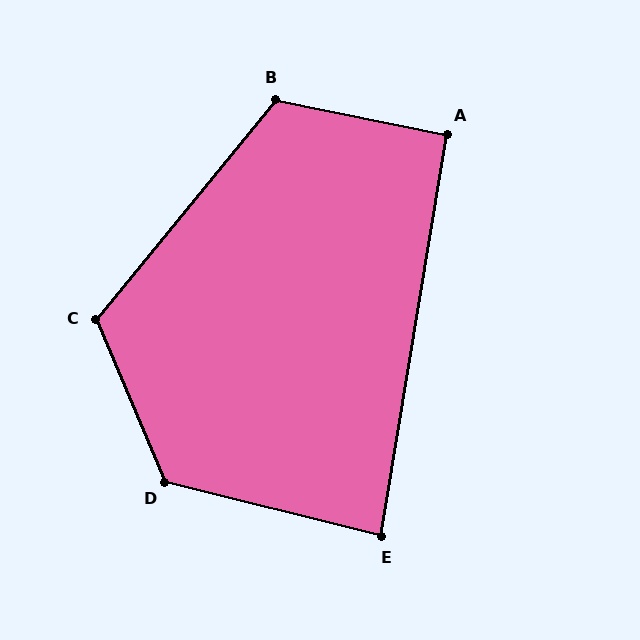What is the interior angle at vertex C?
Approximately 117 degrees (obtuse).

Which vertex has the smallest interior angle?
E, at approximately 85 degrees.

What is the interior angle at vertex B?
Approximately 118 degrees (obtuse).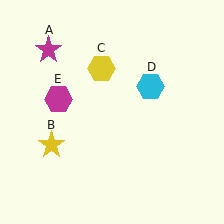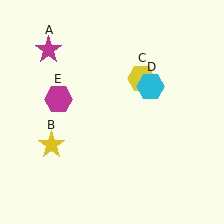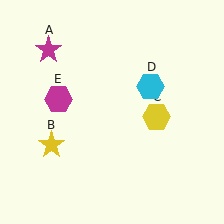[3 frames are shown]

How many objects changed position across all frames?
1 object changed position: yellow hexagon (object C).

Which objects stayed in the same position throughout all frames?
Magenta star (object A) and yellow star (object B) and cyan hexagon (object D) and magenta hexagon (object E) remained stationary.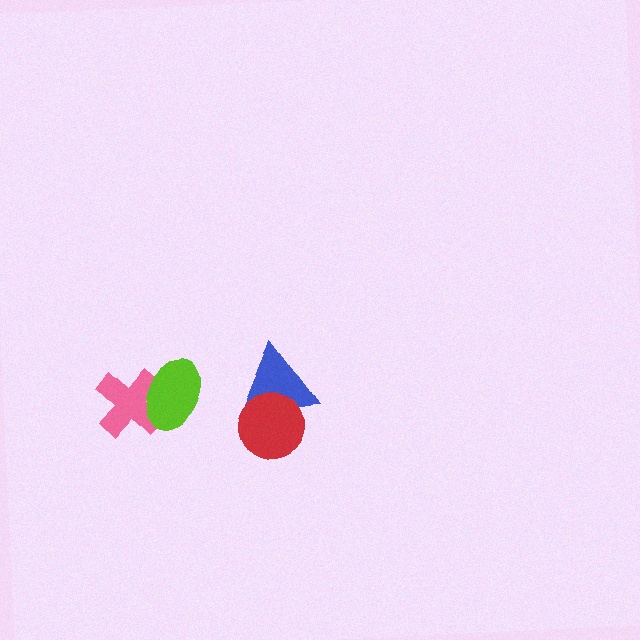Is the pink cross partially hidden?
Yes, it is partially covered by another shape.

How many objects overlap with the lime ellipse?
1 object overlaps with the lime ellipse.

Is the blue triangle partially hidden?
Yes, it is partially covered by another shape.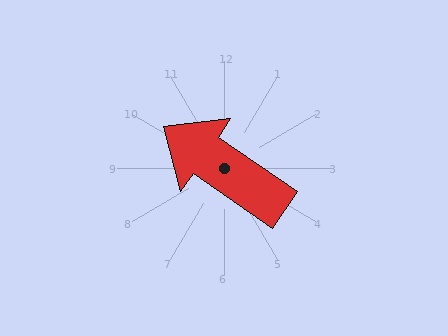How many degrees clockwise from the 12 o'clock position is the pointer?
Approximately 304 degrees.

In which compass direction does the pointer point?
Northwest.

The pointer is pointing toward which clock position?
Roughly 10 o'clock.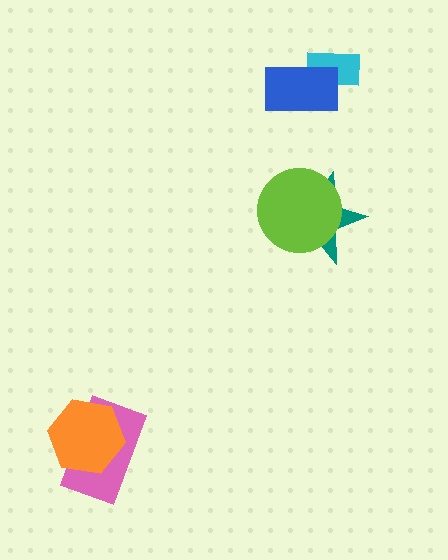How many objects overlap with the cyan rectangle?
1 object overlaps with the cyan rectangle.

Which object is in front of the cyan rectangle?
The blue rectangle is in front of the cyan rectangle.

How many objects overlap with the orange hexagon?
1 object overlaps with the orange hexagon.